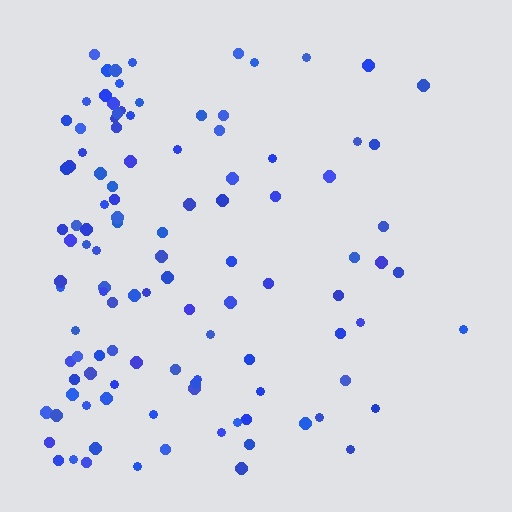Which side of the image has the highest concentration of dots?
The left.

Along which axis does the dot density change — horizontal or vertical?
Horizontal.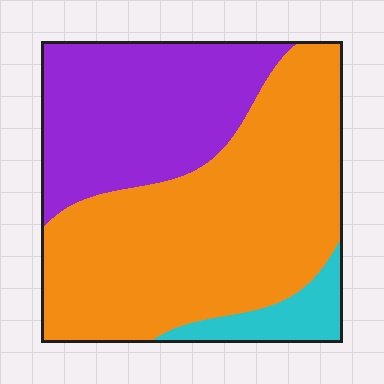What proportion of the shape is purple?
Purple takes up about one third (1/3) of the shape.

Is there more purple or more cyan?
Purple.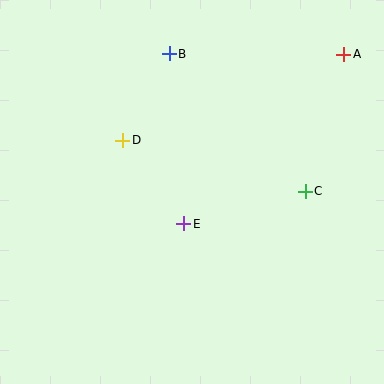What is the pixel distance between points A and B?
The distance between A and B is 174 pixels.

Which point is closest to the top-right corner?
Point A is closest to the top-right corner.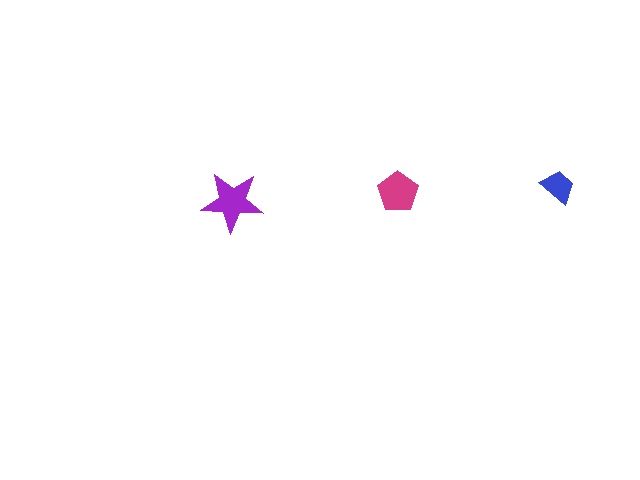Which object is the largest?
The purple star.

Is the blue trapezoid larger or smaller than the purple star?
Smaller.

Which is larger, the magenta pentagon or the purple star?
The purple star.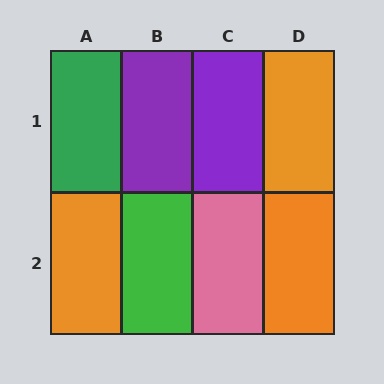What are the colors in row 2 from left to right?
Orange, green, pink, orange.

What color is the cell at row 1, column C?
Purple.